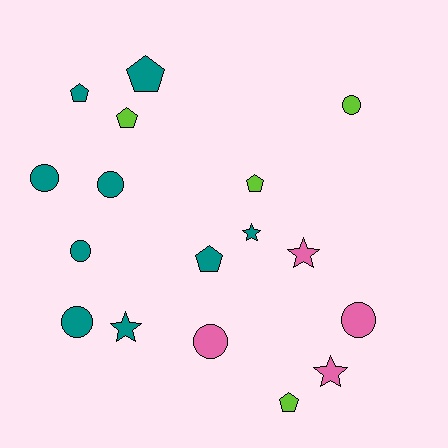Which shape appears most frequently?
Circle, with 7 objects.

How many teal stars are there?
There are 2 teal stars.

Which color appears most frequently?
Teal, with 9 objects.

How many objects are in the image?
There are 17 objects.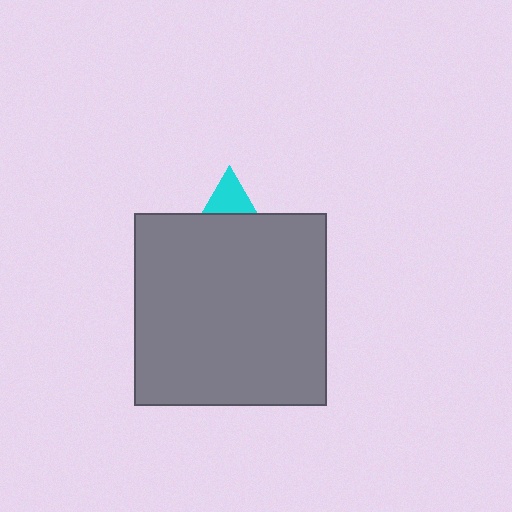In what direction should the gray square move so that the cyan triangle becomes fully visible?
The gray square should move down. That is the shortest direction to clear the overlap and leave the cyan triangle fully visible.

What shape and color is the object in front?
The object in front is a gray square.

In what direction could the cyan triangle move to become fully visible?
The cyan triangle could move up. That would shift it out from behind the gray square entirely.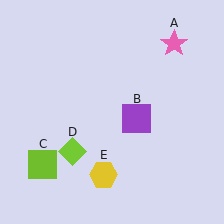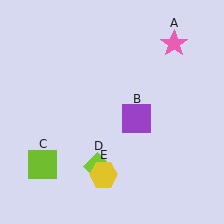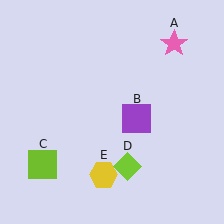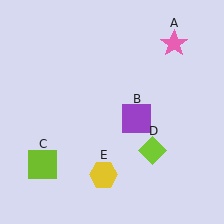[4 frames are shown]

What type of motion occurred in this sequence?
The lime diamond (object D) rotated counterclockwise around the center of the scene.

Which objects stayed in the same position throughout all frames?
Pink star (object A) and purple square (object B) and lime square (object C) and yellow hexagon (object E) remained stationary.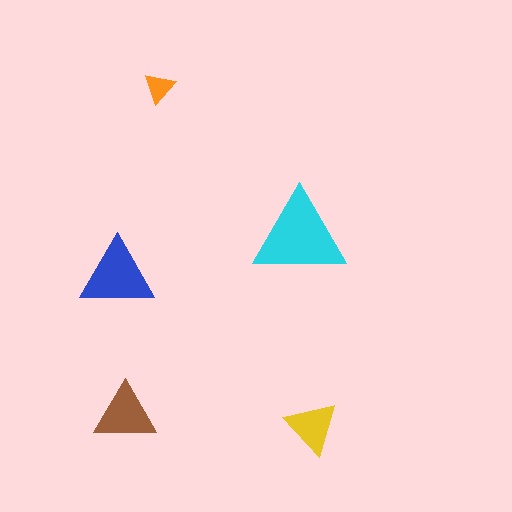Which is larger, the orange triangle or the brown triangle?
The brown one.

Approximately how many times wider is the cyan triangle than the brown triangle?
About 1.5 times wider.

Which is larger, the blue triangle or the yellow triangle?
The blue one.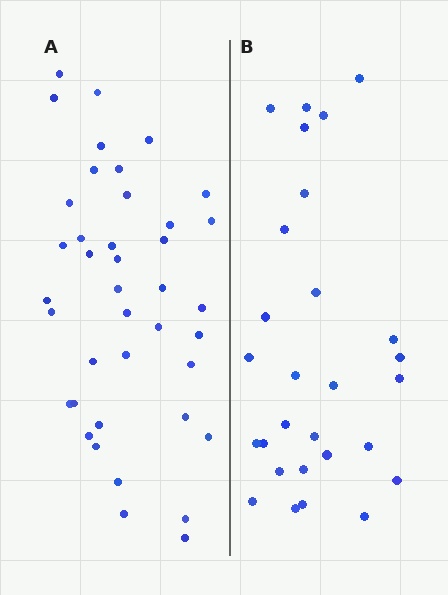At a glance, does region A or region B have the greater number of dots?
Region A (the left region) has more dots.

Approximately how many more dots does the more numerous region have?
Region A has roughly 12 or so more dots than region B.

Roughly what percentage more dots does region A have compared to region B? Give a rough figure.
About 45% more.